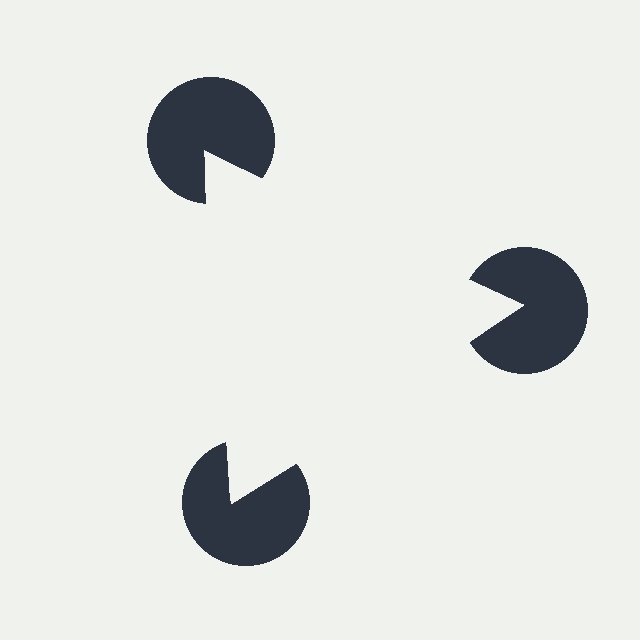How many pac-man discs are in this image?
There are 3 — one at each vertex of the illusory triangle.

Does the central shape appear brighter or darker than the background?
It typically appears slightly brighter than the background, even though no actual brightness change is drawn.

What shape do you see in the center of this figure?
An illusory triangle — its edges are inferred from the aligned wedge cuts in the pac-man discs, not physically drawn.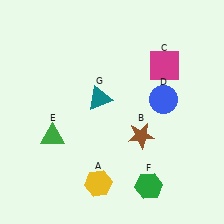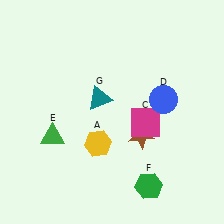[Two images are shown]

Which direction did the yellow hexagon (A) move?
The yellow hexagon (A) moved up.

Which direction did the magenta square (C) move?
The magenta square (C) moved down.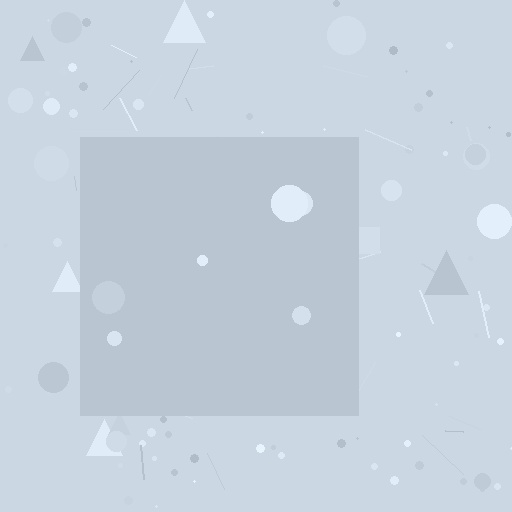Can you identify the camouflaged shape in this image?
The camouflaged shape is a square.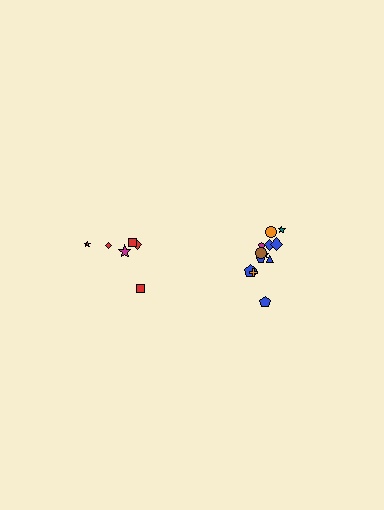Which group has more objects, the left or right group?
The right group.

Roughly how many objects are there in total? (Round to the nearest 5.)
Roughly 20 objects in total.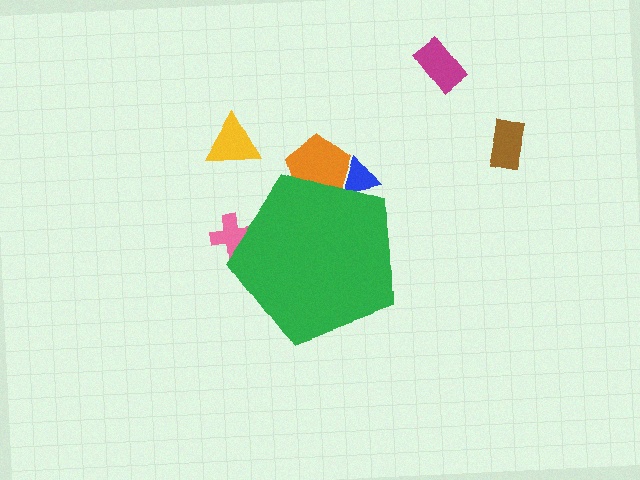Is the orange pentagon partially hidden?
Yes, the orange pentagon is partially hidden behind the green pentagon.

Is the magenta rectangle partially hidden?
No, the magenta rectangle is fully visible.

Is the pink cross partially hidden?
Yes, the pink cross is partially hidden behind the green pentagon.